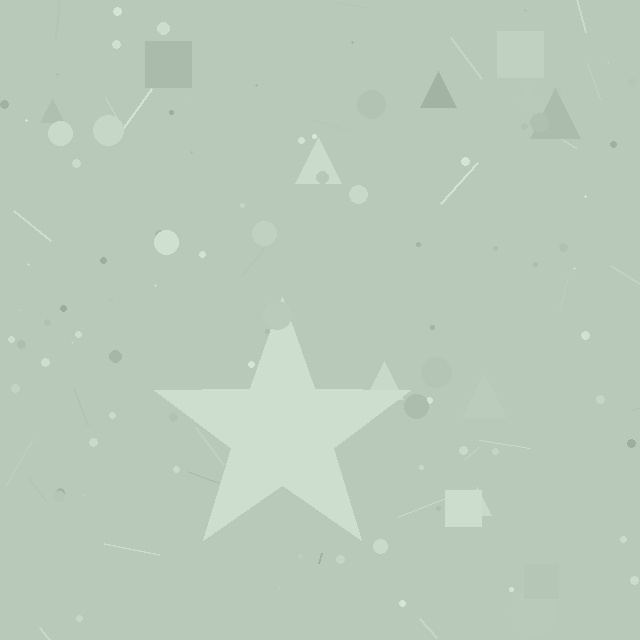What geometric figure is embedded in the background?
A star is embedded in the background.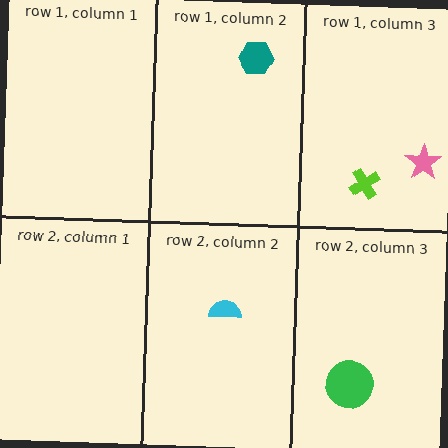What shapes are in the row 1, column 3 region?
The pink star, the lime cross.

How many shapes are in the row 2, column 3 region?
1.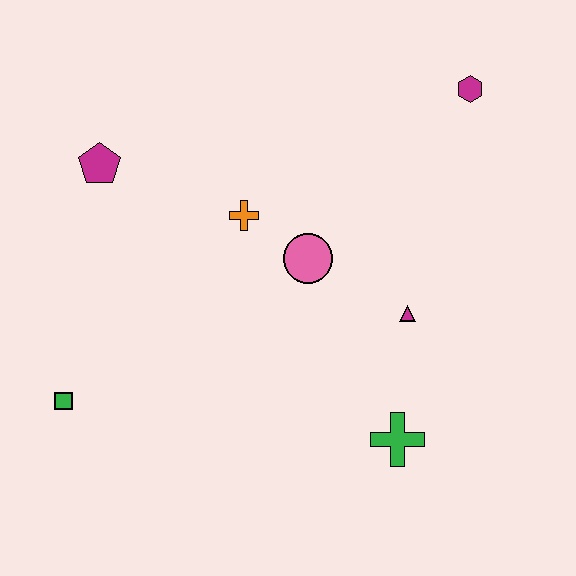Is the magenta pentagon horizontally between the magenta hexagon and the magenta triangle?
No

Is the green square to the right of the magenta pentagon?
No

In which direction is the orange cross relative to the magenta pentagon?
The orange cross is to the right of the magenta pentagon.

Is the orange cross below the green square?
No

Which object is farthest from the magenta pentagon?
The green cross is farthest from the magenta pentagon.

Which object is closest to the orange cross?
The pink circle is closest to the orange cross.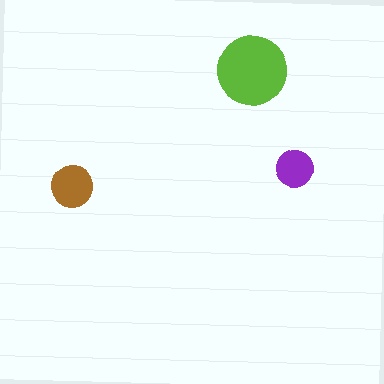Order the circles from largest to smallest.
the lime one, the brown one, the purple one.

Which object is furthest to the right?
The purple circle is rightmost.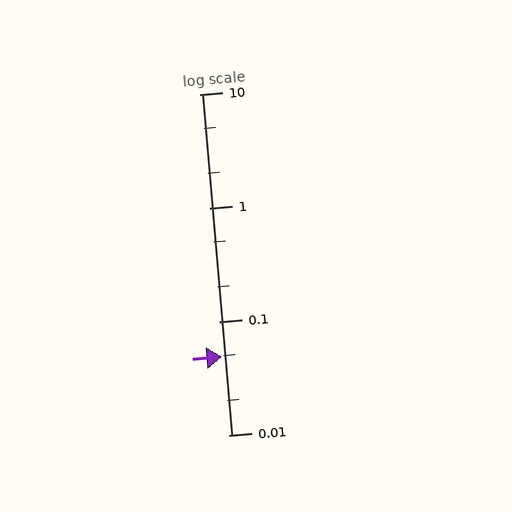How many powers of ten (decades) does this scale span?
The scale spans 3 decades, from 0.01 to 10.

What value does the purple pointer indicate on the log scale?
The pointer indicates approximately 0.049.